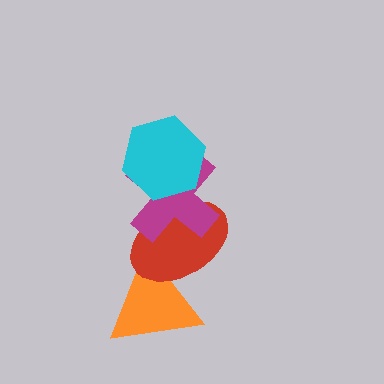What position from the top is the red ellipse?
The red ellipse is 3rd from the top.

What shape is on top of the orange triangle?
The red ellipse is on top of the orange triangle.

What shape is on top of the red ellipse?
The magenta cross is on top of the red ellipse.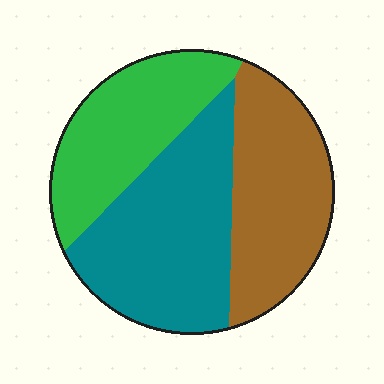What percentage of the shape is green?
Green takes up about one quarter (1/4) of the shape.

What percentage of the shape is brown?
Brown takes up between a sixth and a third of the shape.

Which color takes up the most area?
Teal, at roughly 40%.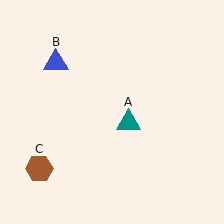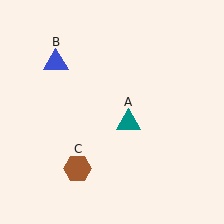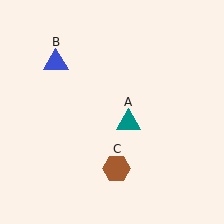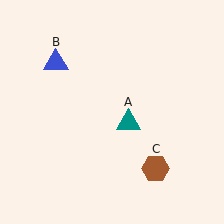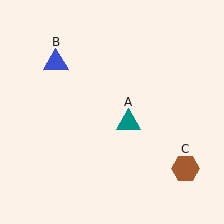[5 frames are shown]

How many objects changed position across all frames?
1 object changed position: brown hexagon (object C).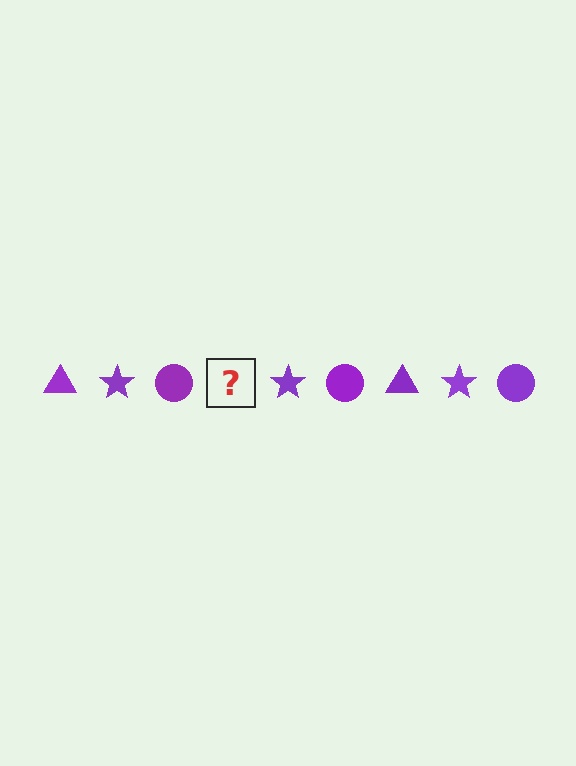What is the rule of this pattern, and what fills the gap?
The rule is that the pattern cycles through triangle, star, circle shapes in purple. The gap should be filled with a purple triangle.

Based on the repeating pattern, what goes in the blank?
The blank should be a purple triangle.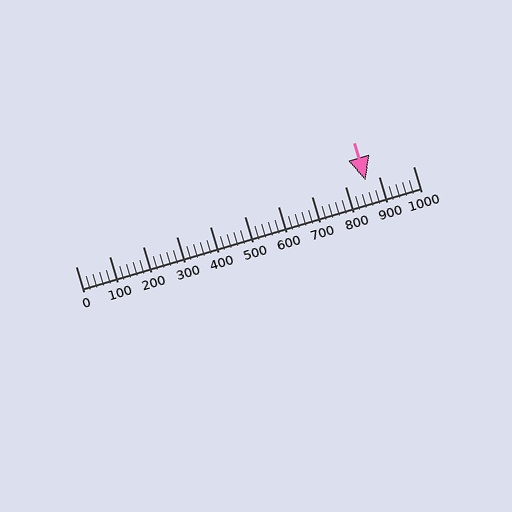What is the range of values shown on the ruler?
The ruler shows values from 0 to 1000.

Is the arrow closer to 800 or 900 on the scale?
The arrow is closer to 900.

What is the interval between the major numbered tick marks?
The major tick marks are spaced 100 units apart.